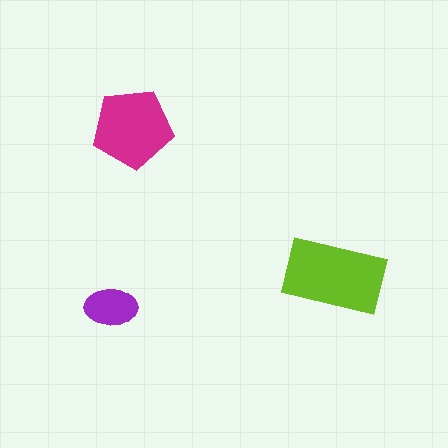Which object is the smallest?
The purple ellipse.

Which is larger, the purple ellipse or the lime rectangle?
The lime rectangle.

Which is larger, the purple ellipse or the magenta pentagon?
The magenta pentagon.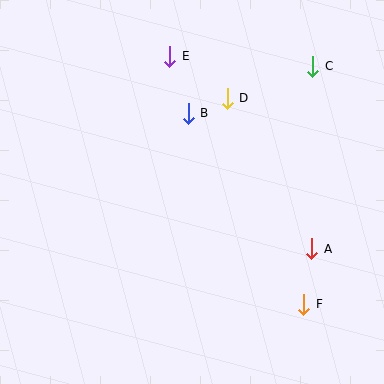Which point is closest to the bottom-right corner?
Point F is closest to the bottom-right corner.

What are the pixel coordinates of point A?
Point A is at (312, 249).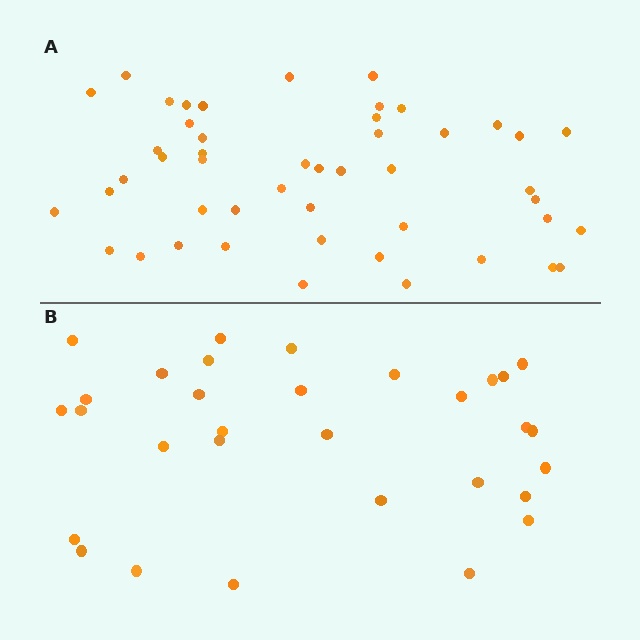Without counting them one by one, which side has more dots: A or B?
Region A (the top region) has more dots.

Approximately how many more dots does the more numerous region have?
Region A has approximately 15 more dots than region B.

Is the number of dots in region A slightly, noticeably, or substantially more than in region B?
Region A has substantially more. The ratio is roughly 1.5 to 1.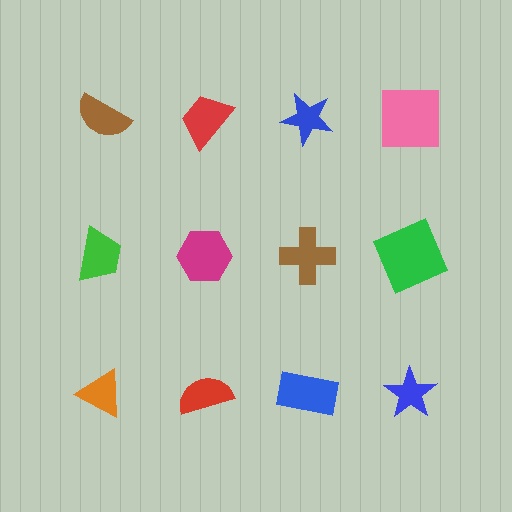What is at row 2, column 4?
A green square.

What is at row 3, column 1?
An orange triangle.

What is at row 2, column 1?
A green trapezoid.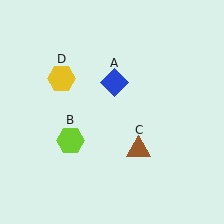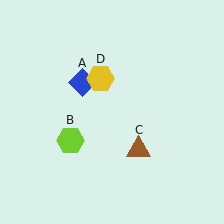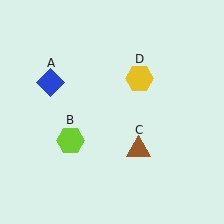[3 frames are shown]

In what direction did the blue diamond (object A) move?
The blue diamond (object A) moved left.